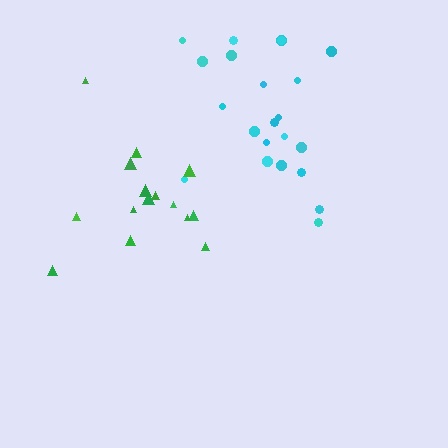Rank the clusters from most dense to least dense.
cyan, green.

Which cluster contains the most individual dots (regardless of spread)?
Cyan (22).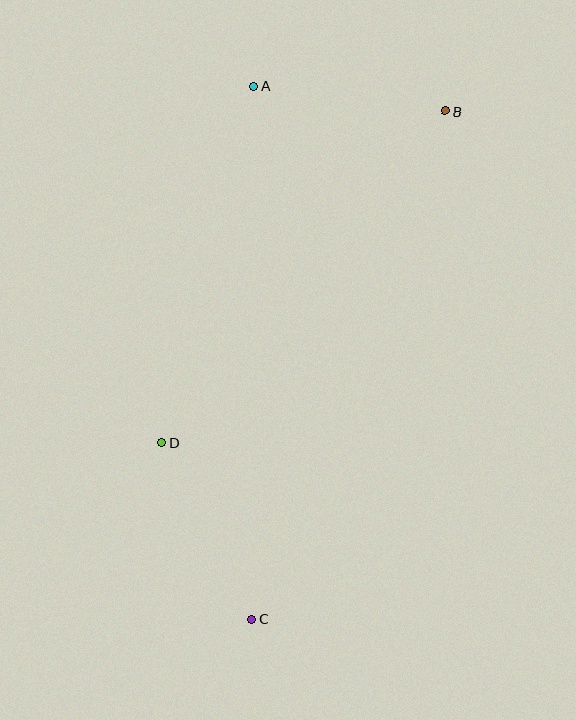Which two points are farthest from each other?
Points B and C are farthest from each other.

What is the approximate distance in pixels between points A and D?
The distance between A and D is approximately 368 pixels.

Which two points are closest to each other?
Points A and B are closest to each other.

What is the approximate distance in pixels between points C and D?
The distance between C and D is approximately 198 pixels.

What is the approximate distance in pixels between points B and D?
The distance between B and D is approximately 436 pixels.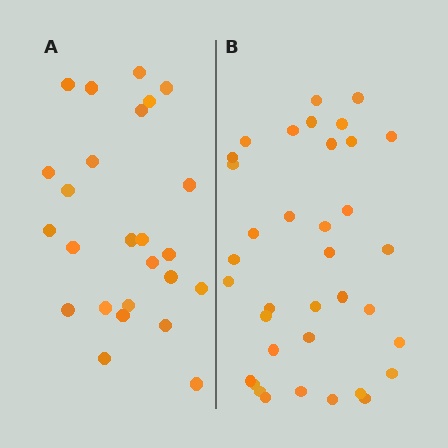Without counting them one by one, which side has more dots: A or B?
Region B (the right region) has more dots.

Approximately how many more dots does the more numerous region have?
Region B has roughly 12 or so more dots than region A.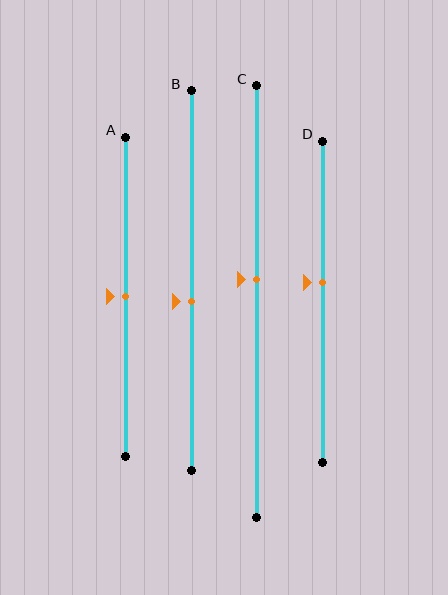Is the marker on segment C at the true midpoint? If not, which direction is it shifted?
No, the marker on segment C is shifted upward by about 5% of the segment length.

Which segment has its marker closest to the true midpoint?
Segment A has its marker closest to the true midpoint.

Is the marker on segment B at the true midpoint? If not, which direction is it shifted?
No, the marker on segment B is shifted downward by about 5% of the segment length.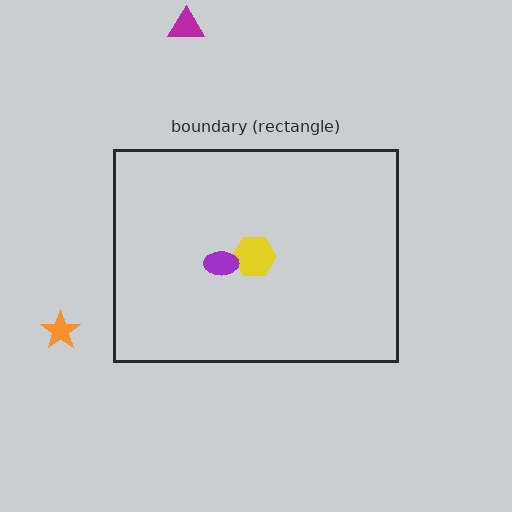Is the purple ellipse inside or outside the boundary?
Inside.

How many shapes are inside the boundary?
2 inside, 2 outside.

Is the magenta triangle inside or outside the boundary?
Outside.